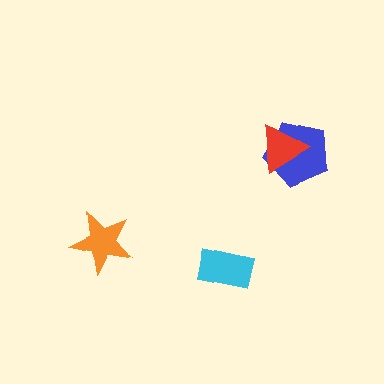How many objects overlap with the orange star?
0 objects overlap with the orange star.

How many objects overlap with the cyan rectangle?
0 objects overlap with the cyan rectangle.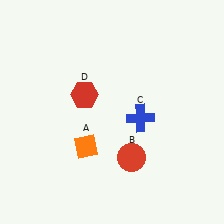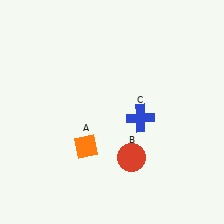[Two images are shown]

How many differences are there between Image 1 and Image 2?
There is 1 difference between the two images.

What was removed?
The red hexagon (D) was removed in Image 2.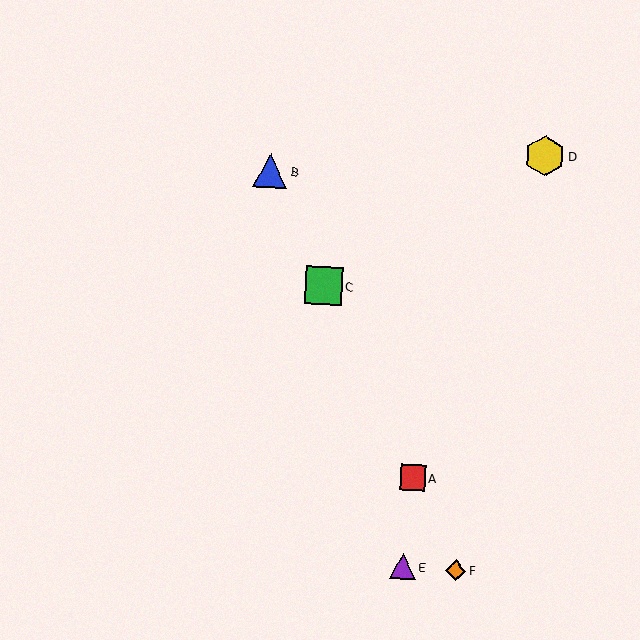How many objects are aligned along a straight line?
4 objects (A, B, C, F) are aligned along a straight line.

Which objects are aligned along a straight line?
Objects A, B, C, F are aligned along a straight line.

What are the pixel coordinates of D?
Object D is at (545, 156).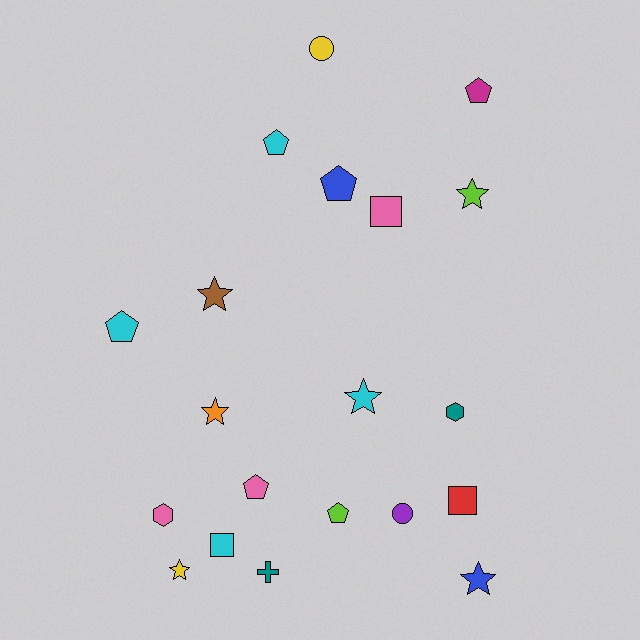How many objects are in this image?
There are 20 objects.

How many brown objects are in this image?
There is 1 brown object.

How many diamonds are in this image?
There are no diamonds.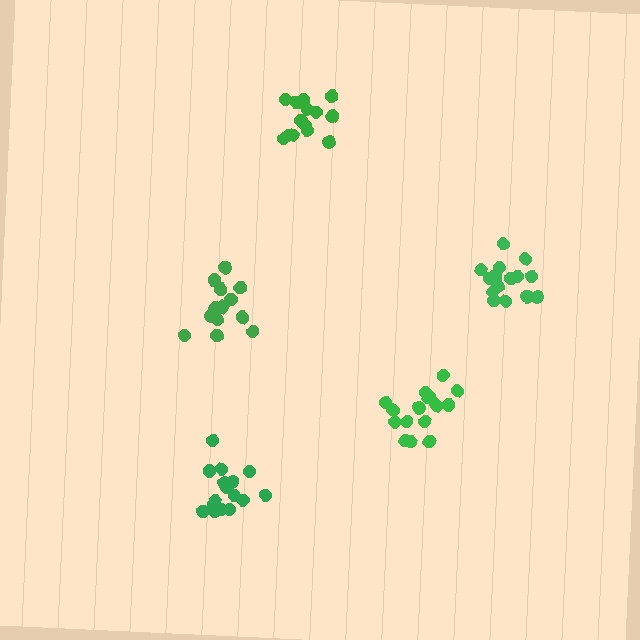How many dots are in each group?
Group 1: 14 dots, Group 2: 16 dots, Group 3: 15 dots, Group 4: 17 dots, Group 5: 16 dots (78 total).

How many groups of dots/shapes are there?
There are 5 groups.